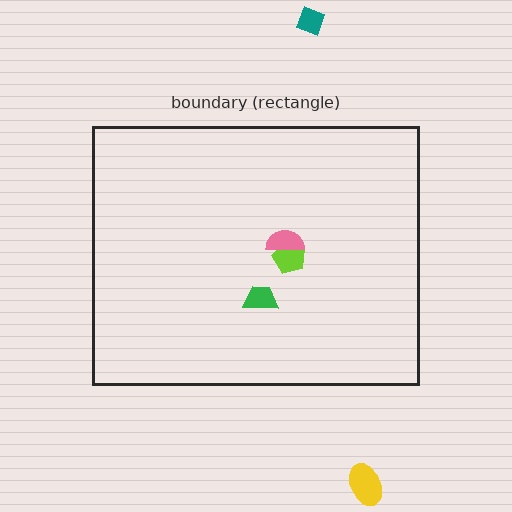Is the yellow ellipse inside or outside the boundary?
Outside.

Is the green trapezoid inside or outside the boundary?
Inside.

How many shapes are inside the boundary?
3 inside, 2 outside.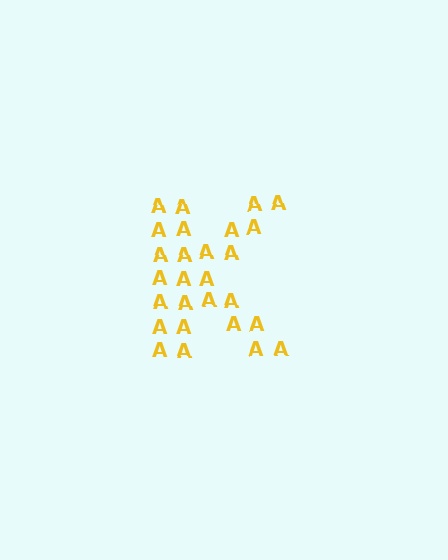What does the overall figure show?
The overall figure shows the letter K.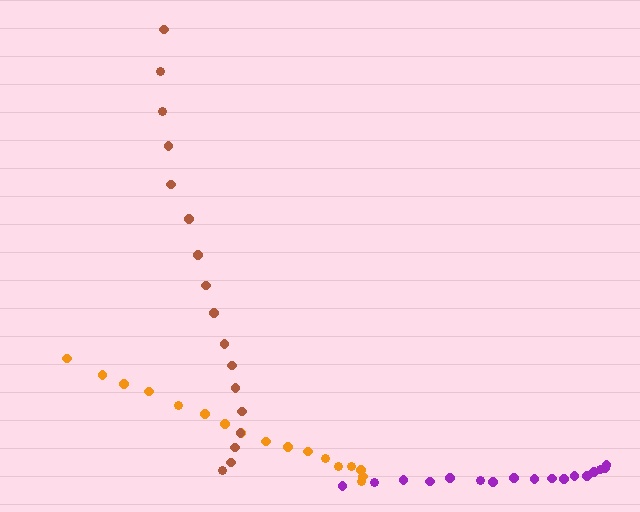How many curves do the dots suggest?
There are 3 distinct paths.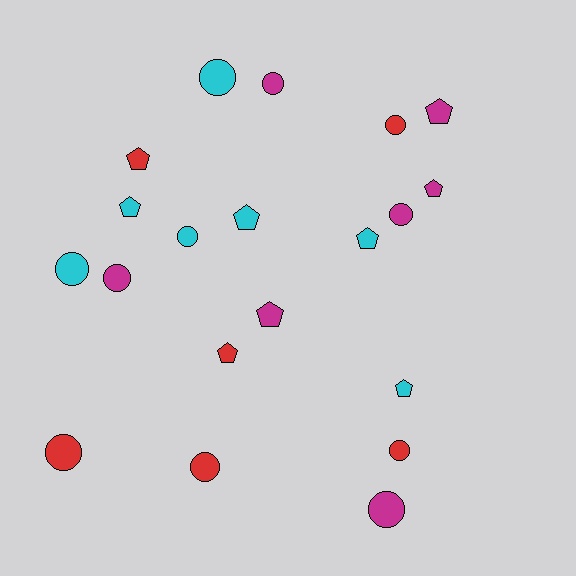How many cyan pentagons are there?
There are 4 cyan pentagons.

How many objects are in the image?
There are 20 objects.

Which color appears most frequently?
Magenta, with 7 objects.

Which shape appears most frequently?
Circle, with 11 objects.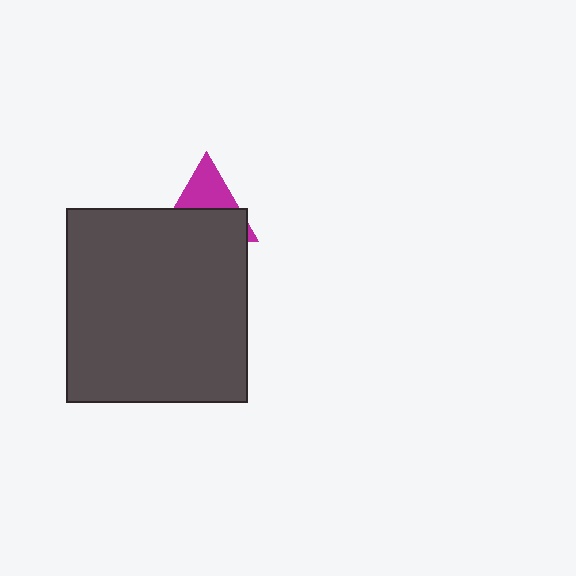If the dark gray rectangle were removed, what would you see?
You would see the complete magenta triangle.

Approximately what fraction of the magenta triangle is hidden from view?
Roughly 58% of the magenta triangle is hidden behind the dark gray rectangle.